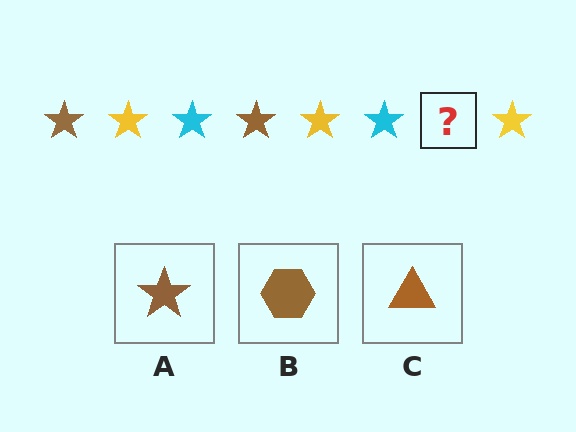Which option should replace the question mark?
Option A.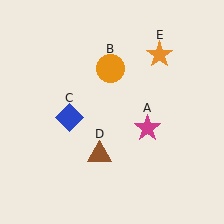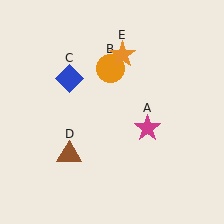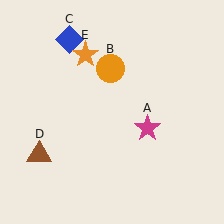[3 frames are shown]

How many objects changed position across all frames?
3 objects changed position: blue diamond (object C), brown triangle (object D), orange star (object E).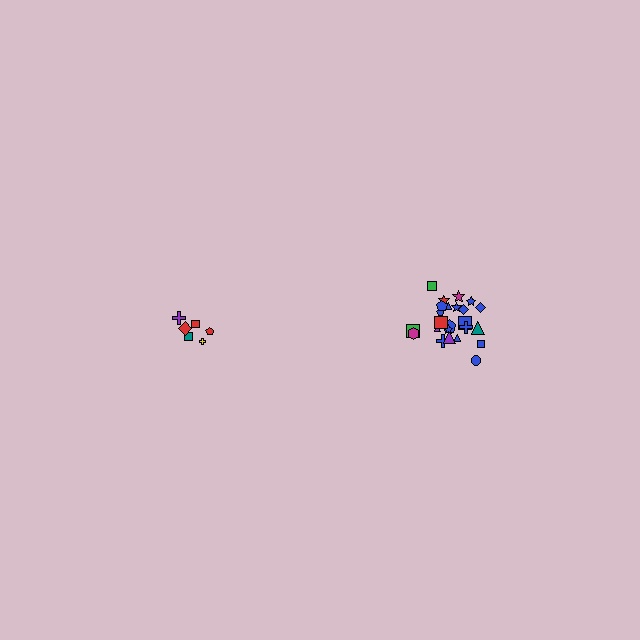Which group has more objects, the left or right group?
The right group.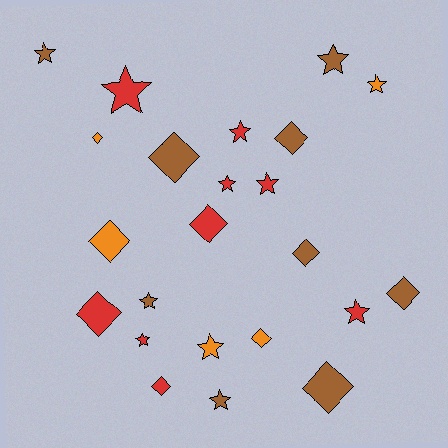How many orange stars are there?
There are 2 orange stars.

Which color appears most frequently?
Brown, with 9 objects.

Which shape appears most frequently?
Star, with 12 objects.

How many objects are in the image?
There are 23 objects.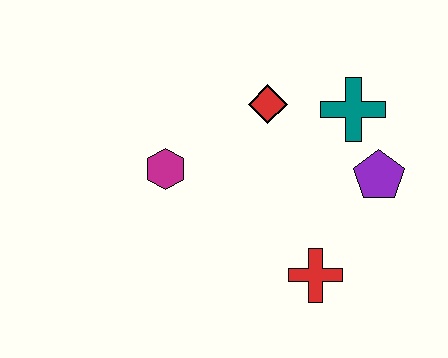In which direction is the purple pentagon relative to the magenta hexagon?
The purple pentagon is to the right of the magenta hexagon.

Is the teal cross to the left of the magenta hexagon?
No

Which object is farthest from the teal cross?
The magenta hexagon is farthest from the teal cross.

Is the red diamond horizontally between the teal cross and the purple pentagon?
No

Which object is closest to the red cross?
The purple pentagon is closest to the red cross.